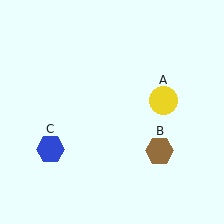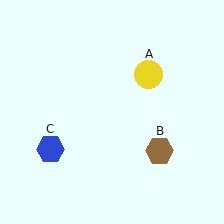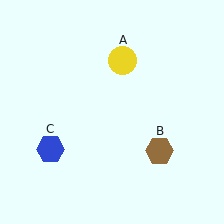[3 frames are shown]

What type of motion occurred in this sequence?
The yellow circle (object A) rotated counterclockwise around the center of the scene.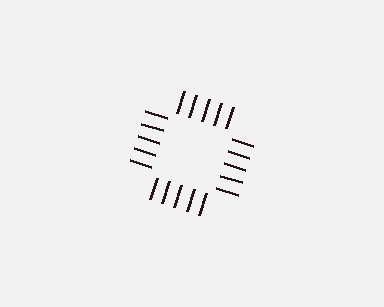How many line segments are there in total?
20 — 5 along each of the 4 edges.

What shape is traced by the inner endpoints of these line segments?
An illusory square — the line segments terminate on its edges but no continuous stroke is drawn.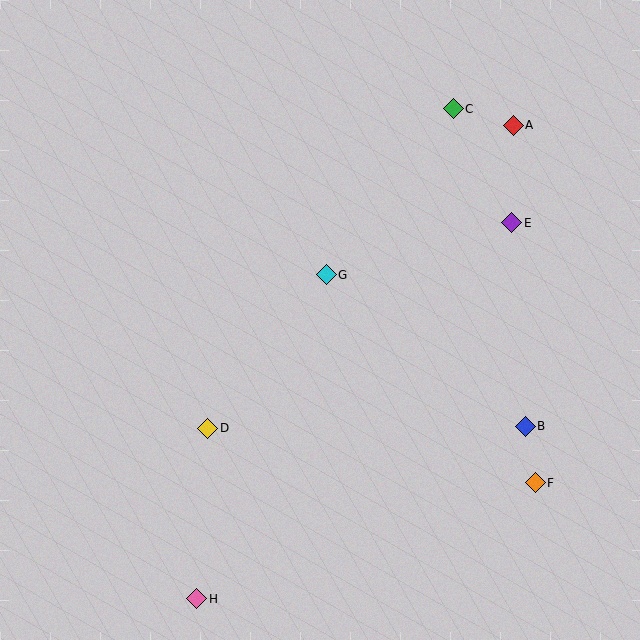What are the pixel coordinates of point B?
Point B is at (525, 426).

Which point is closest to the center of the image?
Point G at (326, 275) is closest to the center.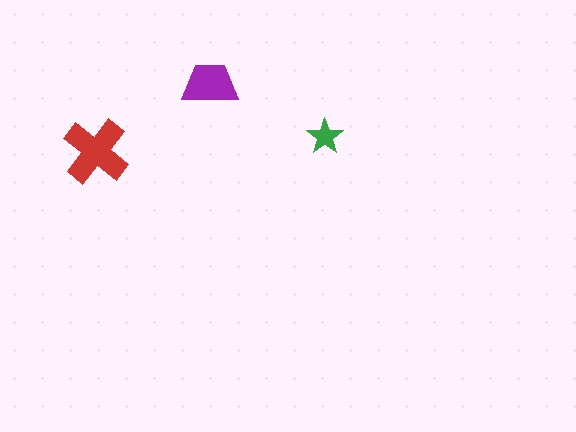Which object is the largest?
The red cross.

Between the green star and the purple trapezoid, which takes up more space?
The purple trapezoid.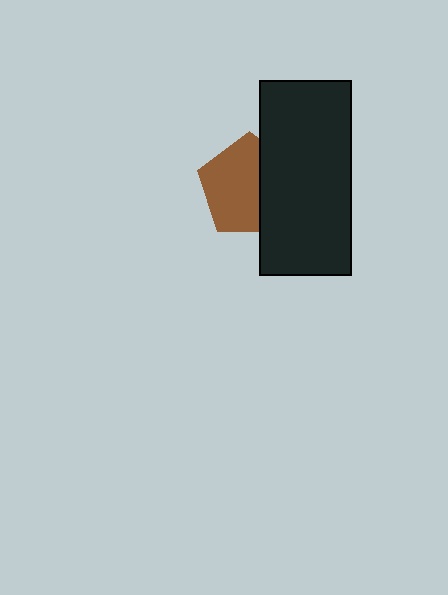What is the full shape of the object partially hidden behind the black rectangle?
The partially hidden object is a brown pentagon.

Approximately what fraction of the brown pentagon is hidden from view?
Roughly 37% of the brown pentagon is hidden behind the black rectangle.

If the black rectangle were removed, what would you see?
You would see the complete brown pentagon.